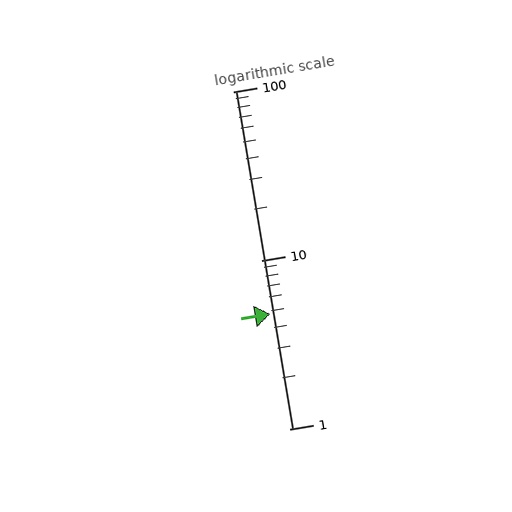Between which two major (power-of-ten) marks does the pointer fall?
The pointer is between 1 and 10.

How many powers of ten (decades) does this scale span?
The scale spans 2 decades, from 1 to 100.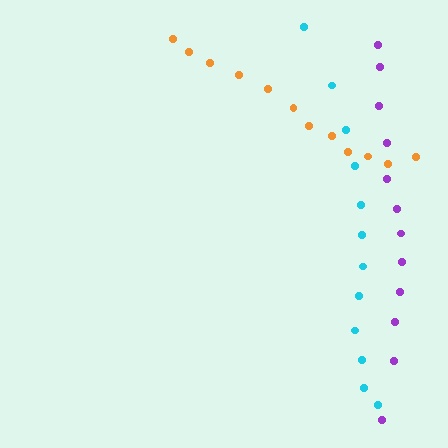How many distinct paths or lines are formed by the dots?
There are 3 distinct paths.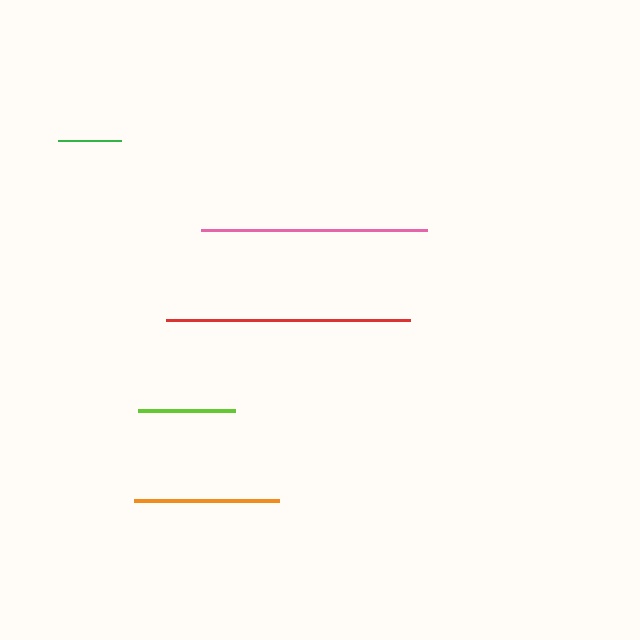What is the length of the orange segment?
The orange segment is approximately 145 pixels long.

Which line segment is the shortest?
The green line is the shortest at approximately 63 pixels.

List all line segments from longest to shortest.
From longest to shortest: red, pink, orange, lime, green.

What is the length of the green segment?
The green segment is approximately 63 pixels long.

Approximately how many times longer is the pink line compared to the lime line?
The pink line is approximately 2.3 times the length of the lime line.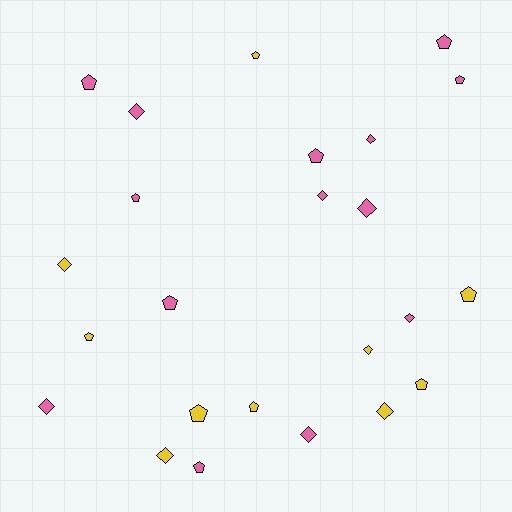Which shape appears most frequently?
Pentagon, with 13 objects.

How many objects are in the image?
There are 24 objects.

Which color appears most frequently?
Pink, with 14 objects.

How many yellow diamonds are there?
There are 4 yellow diamonds.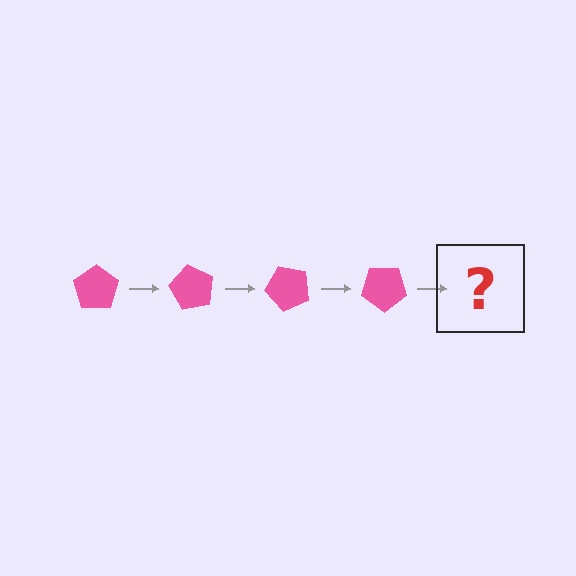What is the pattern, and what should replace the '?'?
The pattern is that the pentagon rotates 60 degrees each step. The '?' should be a pink pentagon rotated 240 degrees.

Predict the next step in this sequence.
The next step is a pink pentagon rotated 240 degrees.